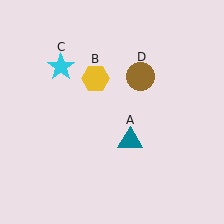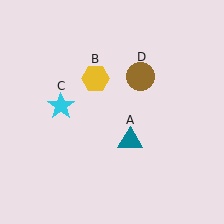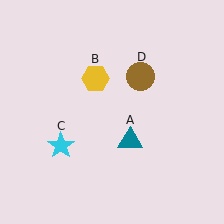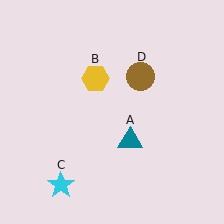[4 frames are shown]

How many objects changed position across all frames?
1 object changed position: cyan star (object C).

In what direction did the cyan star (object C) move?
The cyan star (object C) moved down.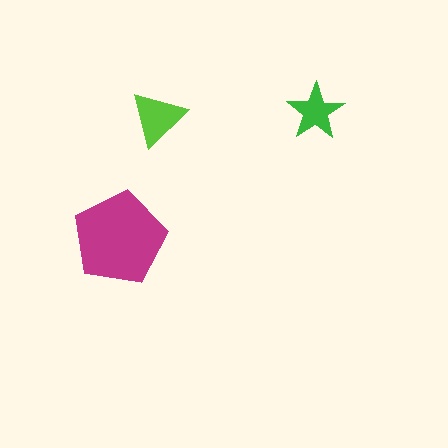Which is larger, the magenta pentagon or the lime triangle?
The magenta pentagon.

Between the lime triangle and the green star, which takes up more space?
The lime triangle.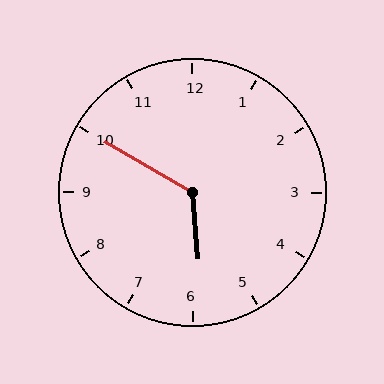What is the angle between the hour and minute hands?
Approximately 125 degrees.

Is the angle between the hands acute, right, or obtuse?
It is obtuse.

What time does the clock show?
5:50.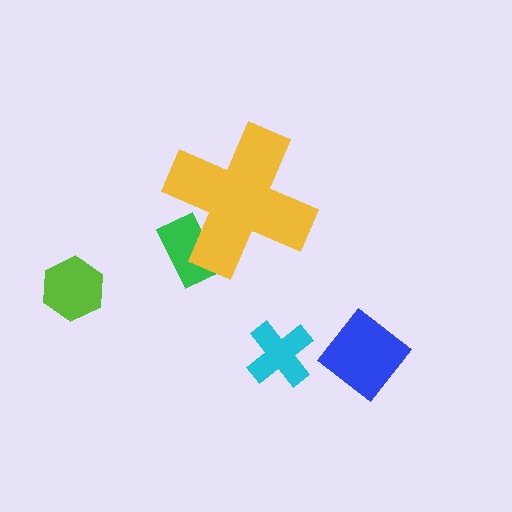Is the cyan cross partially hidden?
No, the cyan cross is fully visible.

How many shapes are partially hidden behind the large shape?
1 shape is partially hidden.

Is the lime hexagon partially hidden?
No, the lime hexagon is fully visible.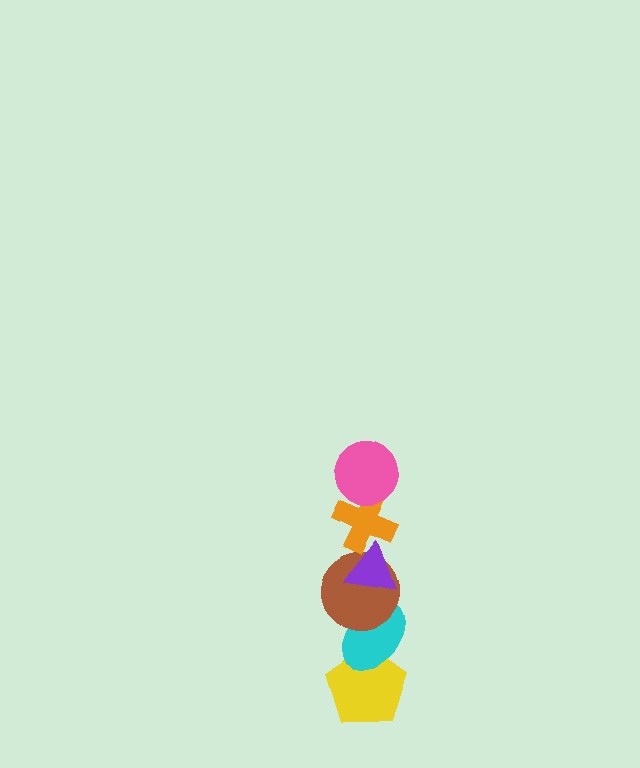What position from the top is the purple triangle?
The purple triangle is 3rd from the top.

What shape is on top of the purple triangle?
The orange cross is on top of the purple triangle.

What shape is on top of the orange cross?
The pink circle is on top of the orange cross.